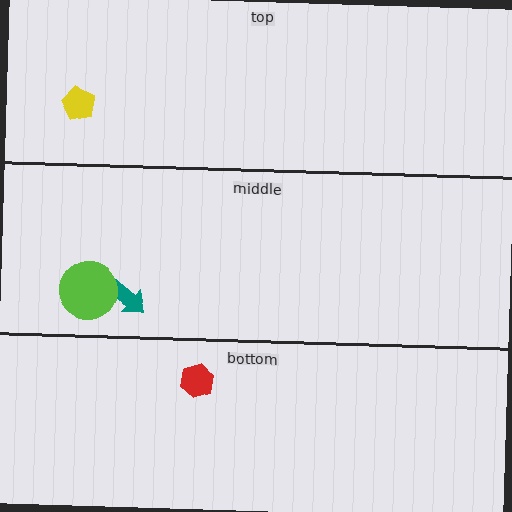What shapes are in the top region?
The yellow pentagon.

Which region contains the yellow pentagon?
The top region.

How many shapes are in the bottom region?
1.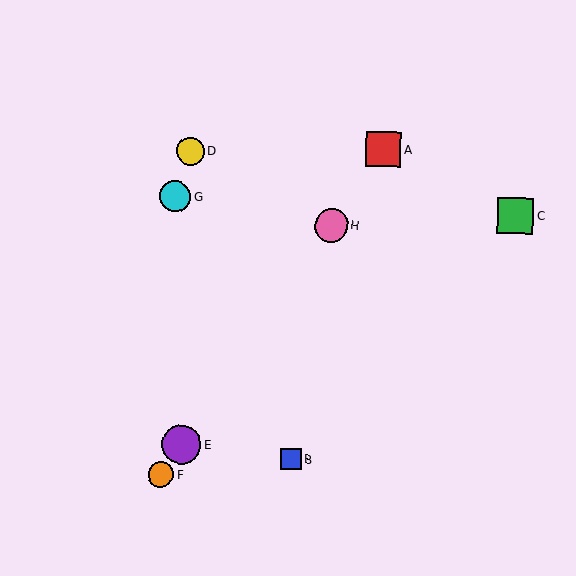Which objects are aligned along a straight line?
Objects A, E, F, H are aligned along a straight line.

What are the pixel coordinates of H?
Object H is at (331, 225).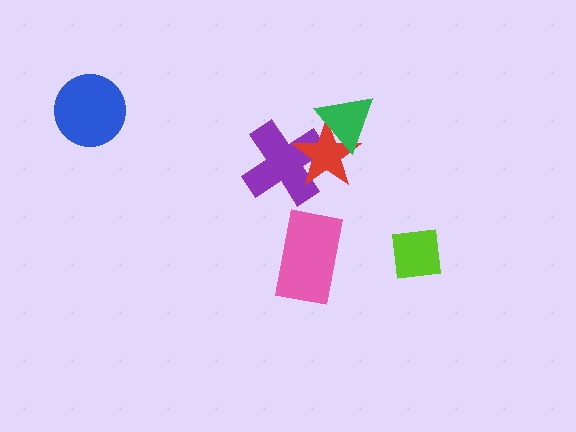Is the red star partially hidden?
Yes, it is partially covered by another shape.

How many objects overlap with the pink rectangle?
0 objects overlap with the pink rectangle.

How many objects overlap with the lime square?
0 objects overlap with the lime square.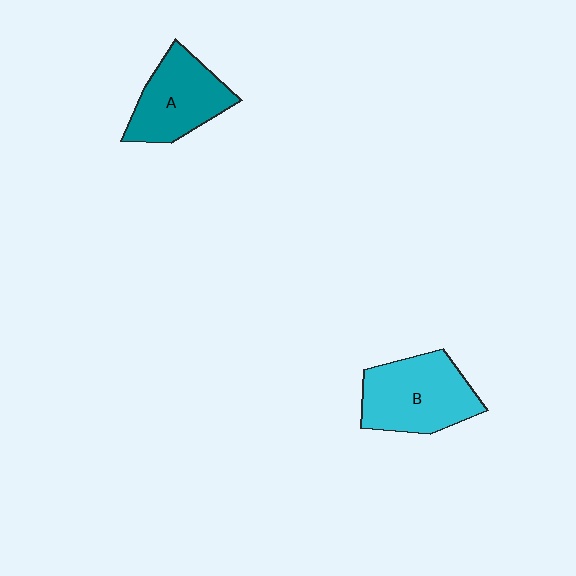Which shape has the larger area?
Shape B (cyan).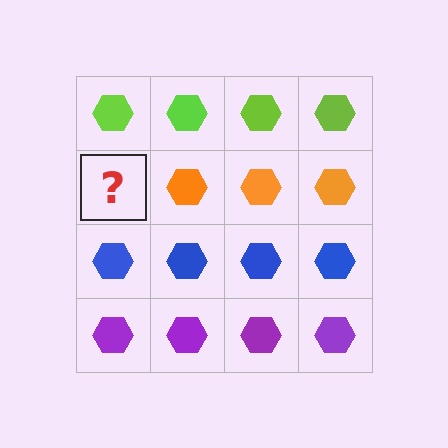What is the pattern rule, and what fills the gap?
The rule is that each row has a consistent color. The gap should be filled with an orange hexagon.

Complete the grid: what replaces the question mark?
The question mark should be replaced with an orange hexagon.